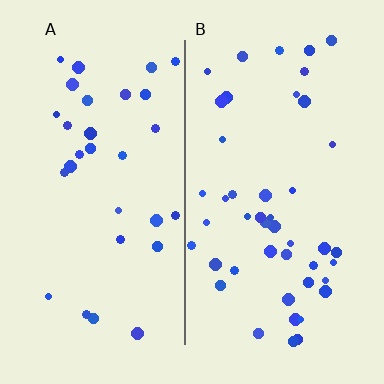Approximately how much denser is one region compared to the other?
Approximately 1.5× — region B over region A.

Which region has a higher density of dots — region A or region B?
B (the right).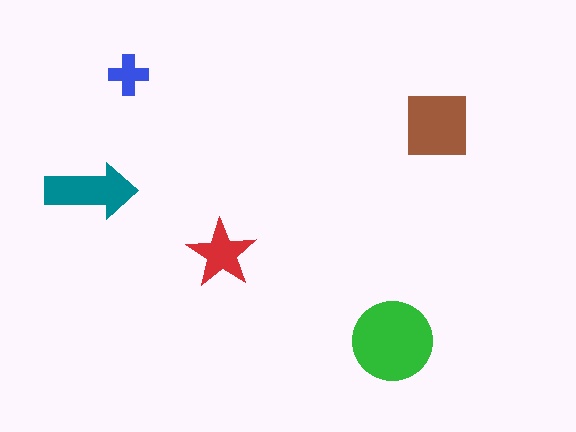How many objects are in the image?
There are 5 objects in the image.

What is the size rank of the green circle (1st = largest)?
1st.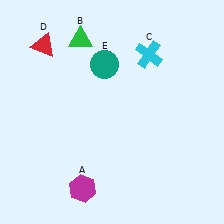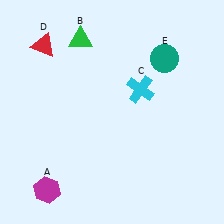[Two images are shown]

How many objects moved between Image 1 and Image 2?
3 objects moved between the two images.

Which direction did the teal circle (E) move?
The teal circle (E) moved right.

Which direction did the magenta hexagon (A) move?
The magenta hexagon (A) moved left.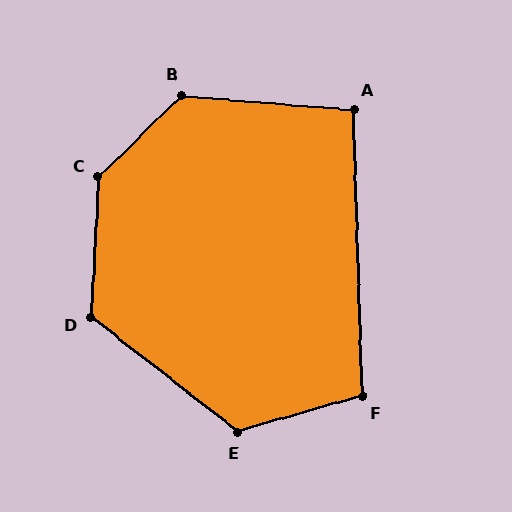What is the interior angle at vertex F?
Approximately 104 degrees (obtuse).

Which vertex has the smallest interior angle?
A, at approximately 96 degrees.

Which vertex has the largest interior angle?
C, at approximately 137 degrees.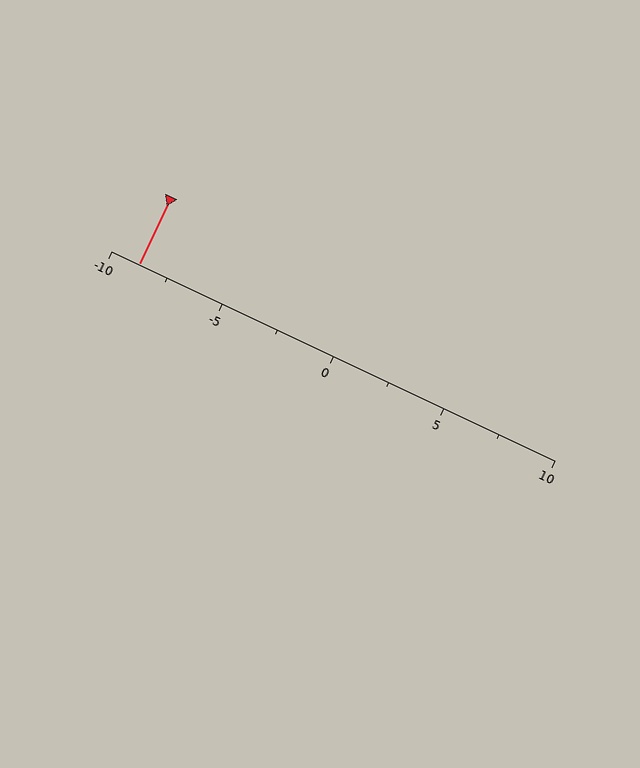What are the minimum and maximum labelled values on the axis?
The axis runs from -10 to 10.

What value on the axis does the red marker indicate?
The marker indicates approximately -8.8.